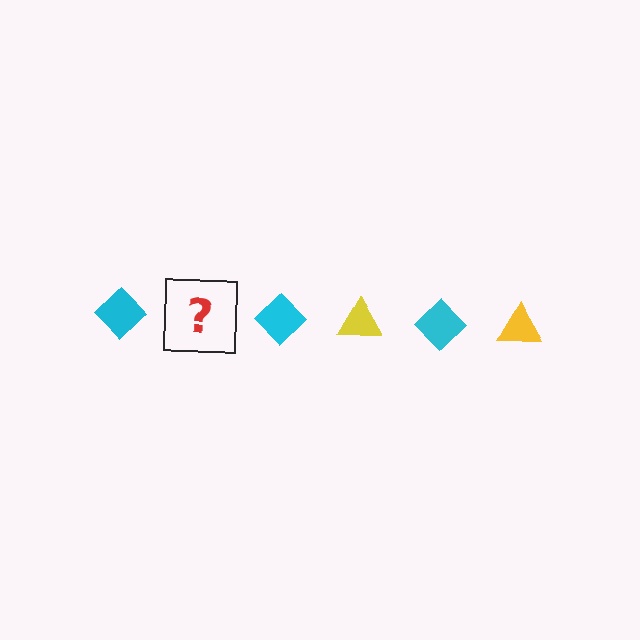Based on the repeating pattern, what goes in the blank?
The blank should be a yellow triangle.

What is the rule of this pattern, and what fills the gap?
The rule is that the pattern alternates between cyan diamond and yellow triangle. The gap should be filled with a yellow triangle.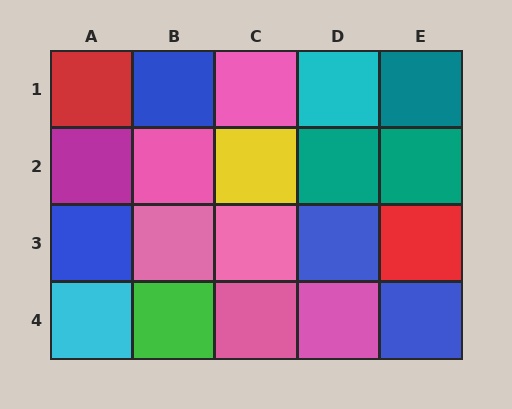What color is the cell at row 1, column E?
Teal.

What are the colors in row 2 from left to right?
Magenta, pink, yellow, teal, teal.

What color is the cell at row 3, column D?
Blue.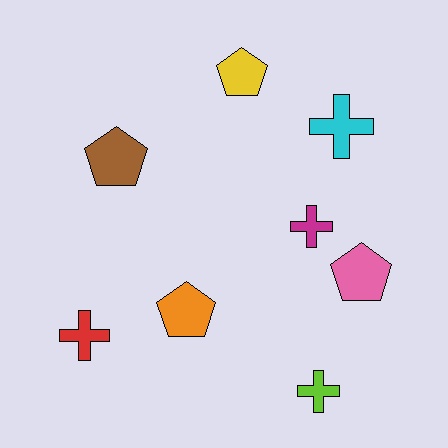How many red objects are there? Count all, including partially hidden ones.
There is 1 red object.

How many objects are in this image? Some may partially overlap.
There are 8 objects.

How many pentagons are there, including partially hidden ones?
There are 4 pentagons.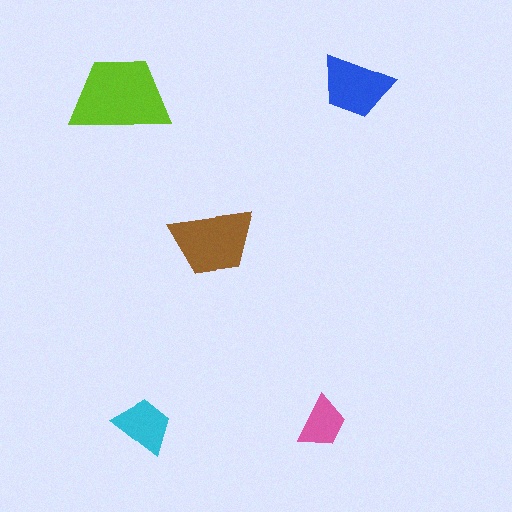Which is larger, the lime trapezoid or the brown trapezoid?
The lime one.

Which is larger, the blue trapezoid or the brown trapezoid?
The brown one.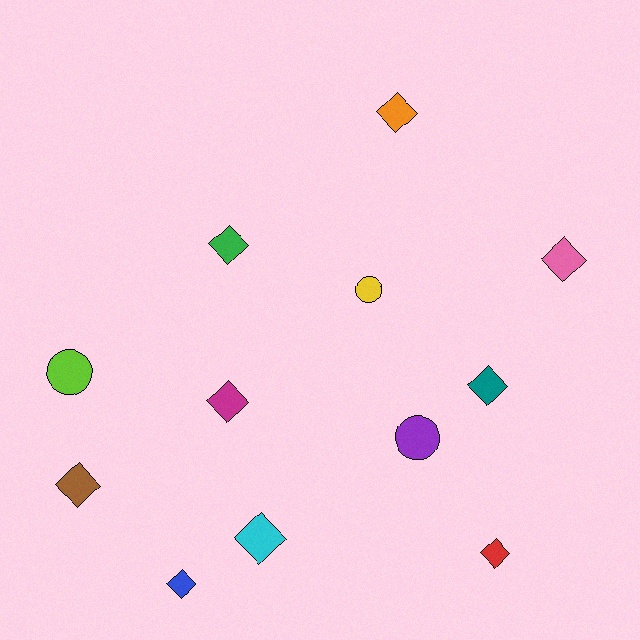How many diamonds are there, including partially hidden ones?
There are 9 diamonds.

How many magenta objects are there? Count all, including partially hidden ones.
There is 1 magenta object.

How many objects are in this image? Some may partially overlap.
There are 12 objects.